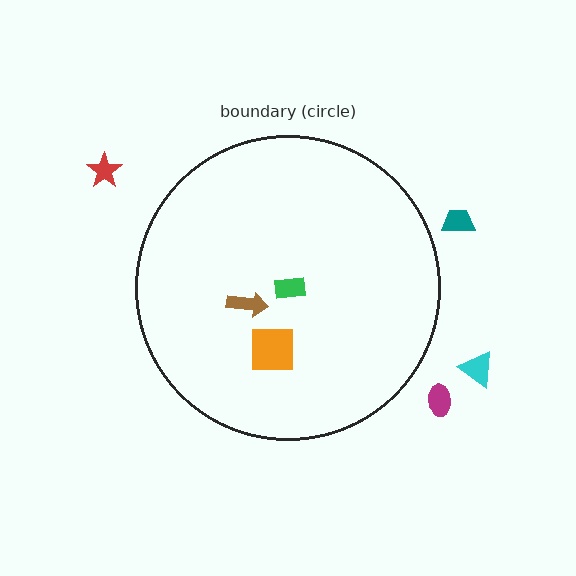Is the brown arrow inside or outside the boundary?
Inside.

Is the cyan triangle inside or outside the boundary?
Outside.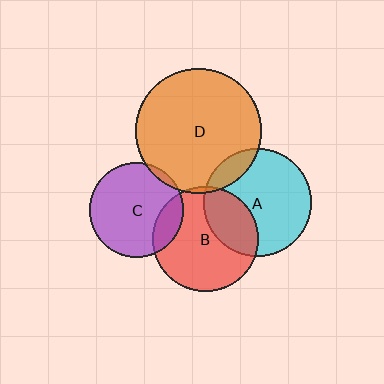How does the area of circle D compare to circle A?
Approximately 1.4 times.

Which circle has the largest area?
Circle D (orange).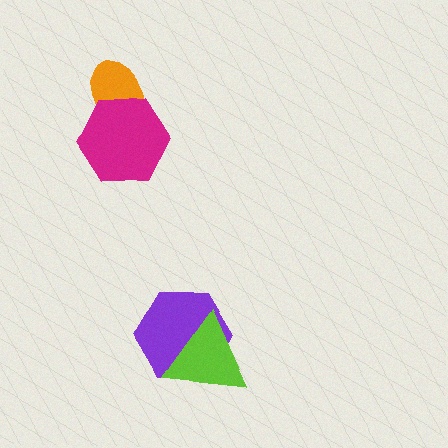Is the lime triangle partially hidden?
No, no other shape covers it.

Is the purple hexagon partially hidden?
Yes, it is partially covered by another shape.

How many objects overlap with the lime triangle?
1 object overlaps with the lime triangle.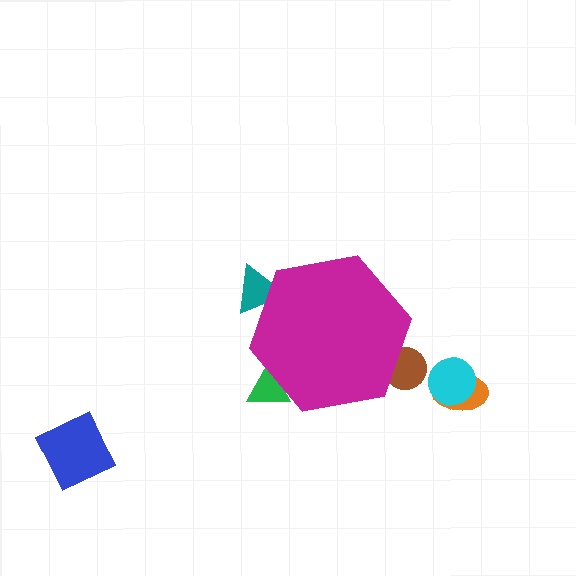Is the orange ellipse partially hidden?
No, the orange ellipse is fully visible.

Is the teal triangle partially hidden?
Yes, the teal triangle is partially hidden behind the magenta hexagon.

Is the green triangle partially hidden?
Yes, the green triangle is partially hidden behind the magenta hexagon.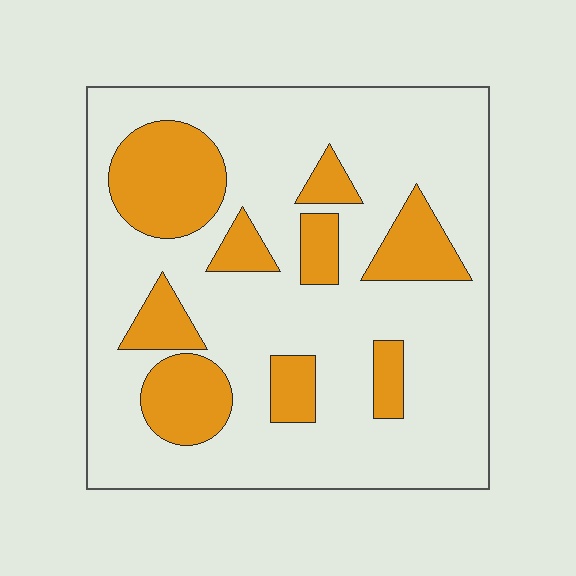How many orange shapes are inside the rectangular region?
9.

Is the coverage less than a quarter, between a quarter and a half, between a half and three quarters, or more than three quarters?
Less than a quarter.